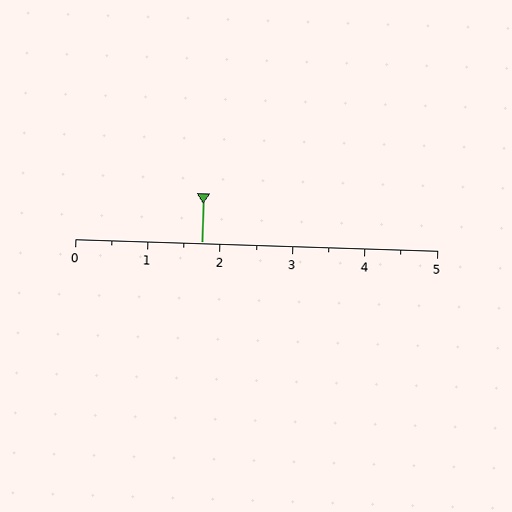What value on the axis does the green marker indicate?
The marker indicates approximately 1.8.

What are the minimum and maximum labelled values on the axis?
The axis runs from 0 to 5.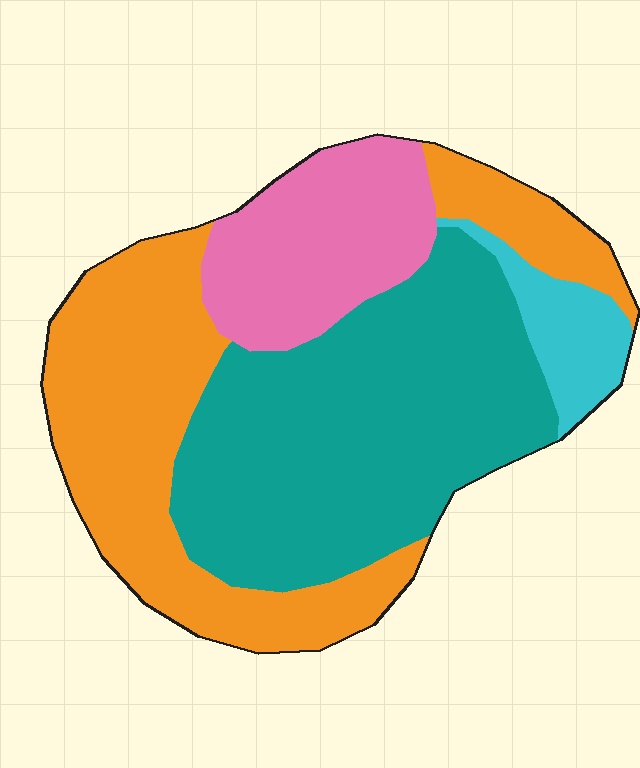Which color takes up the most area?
Teal, at roughly 40%.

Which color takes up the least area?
Cyan, at roughly 5%.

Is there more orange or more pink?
Orange.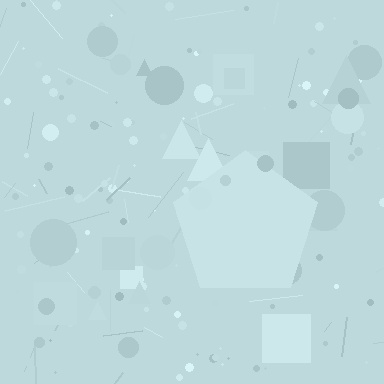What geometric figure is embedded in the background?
A pentagon is embedded in the background.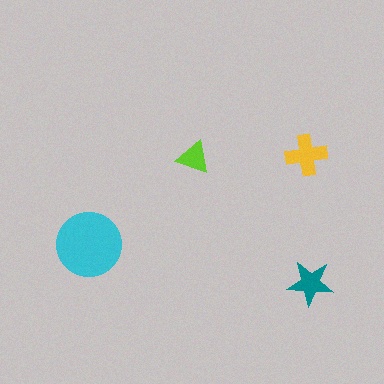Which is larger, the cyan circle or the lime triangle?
The cyan circle.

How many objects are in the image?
There are 4 objects in the image.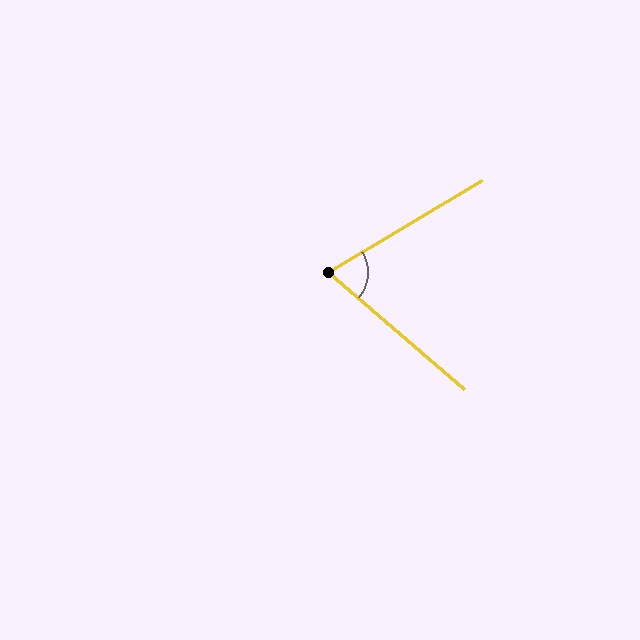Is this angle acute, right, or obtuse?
It is acute.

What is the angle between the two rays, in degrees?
Approximately 71 degrees.